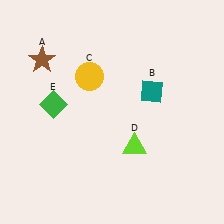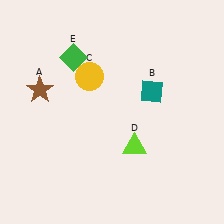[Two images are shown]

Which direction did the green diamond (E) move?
The green diamond (E) moved up.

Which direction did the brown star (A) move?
The brown star (A) moved down.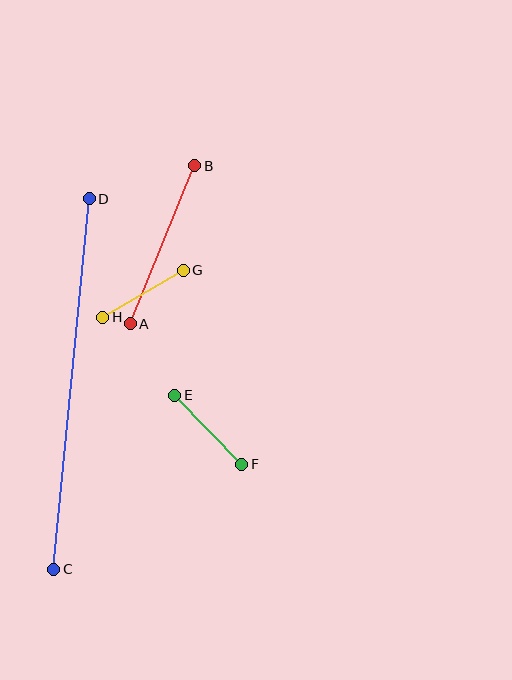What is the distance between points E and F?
The distance is approximately 96 pixels.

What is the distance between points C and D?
The distance is approximately 372 pixels.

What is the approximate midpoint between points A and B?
The midpoint is at approximately (163, 245) pixels.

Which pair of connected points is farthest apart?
Points C and D are farthest apart.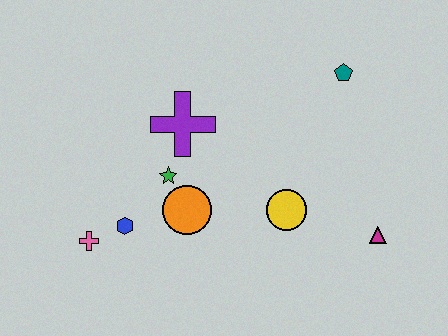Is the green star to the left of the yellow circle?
Yes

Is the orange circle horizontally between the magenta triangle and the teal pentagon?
No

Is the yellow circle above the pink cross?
Yes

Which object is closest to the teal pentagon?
The yellow circle is closest to the teal pentagon.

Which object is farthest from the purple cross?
The magenta triangle is farthest from the purple cross.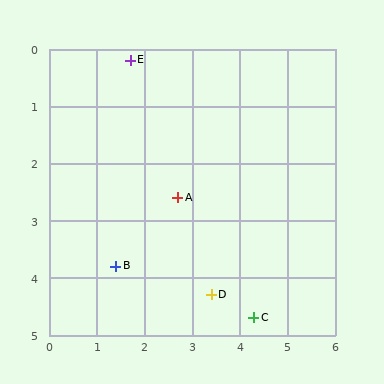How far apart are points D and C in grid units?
Points D and C are about 1.0 grid units apart.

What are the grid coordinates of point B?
Point B is at approximately (1.4, 3.8).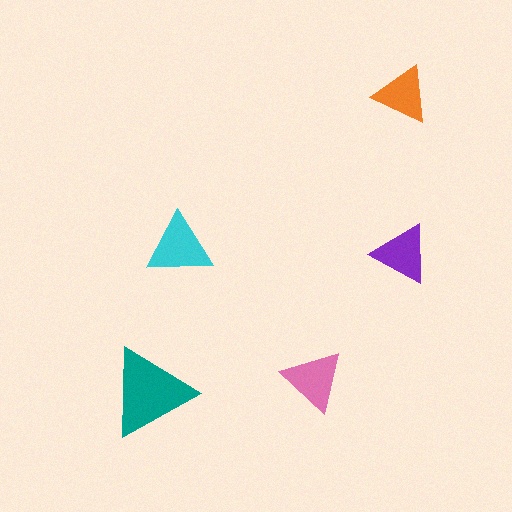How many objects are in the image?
There are 5 objects in the image.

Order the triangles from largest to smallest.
the teal one, the cyan one, the pink one, the purple one, the orange one.